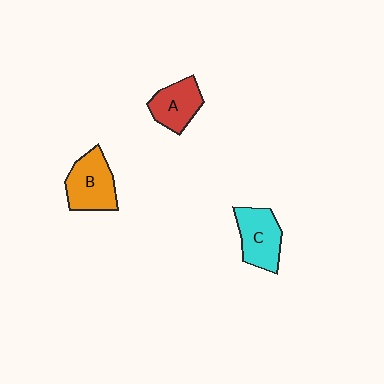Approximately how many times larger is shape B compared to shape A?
Approximately 1.2 times.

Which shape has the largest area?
Shape B (orange).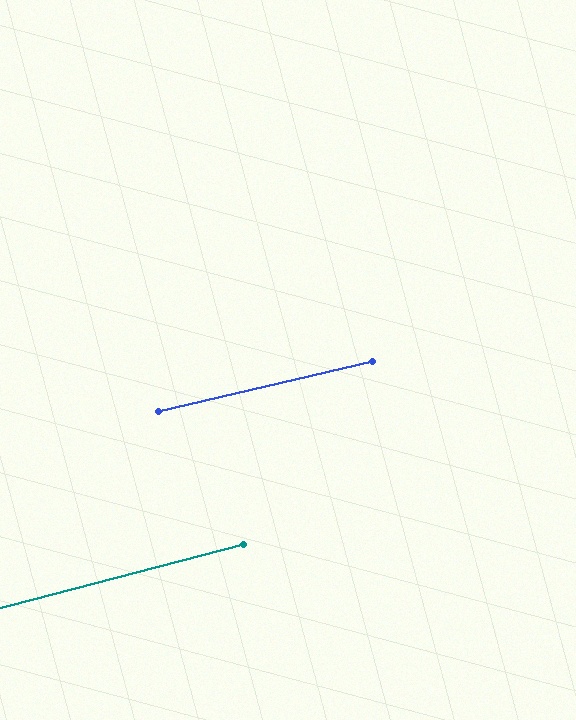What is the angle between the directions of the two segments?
Approximately 2 degrees.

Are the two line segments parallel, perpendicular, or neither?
Parallel — their directions differ by only 1.6°.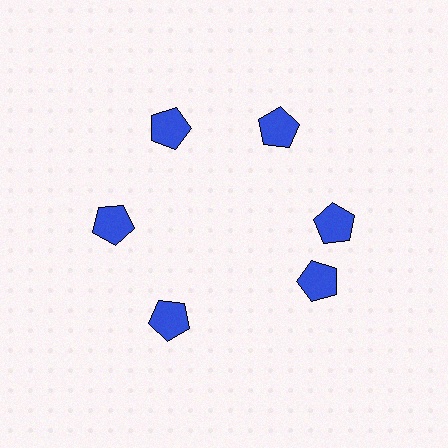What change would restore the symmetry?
The symmetry would be restored by rotating it back into even spacing with its neighbors so that all 6 pentagons sit at equal angles and equal distance from the center.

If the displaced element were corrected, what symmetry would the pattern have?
It would have 6-fold rotational symmetry — the pattern would map onto itself every 60 degrees.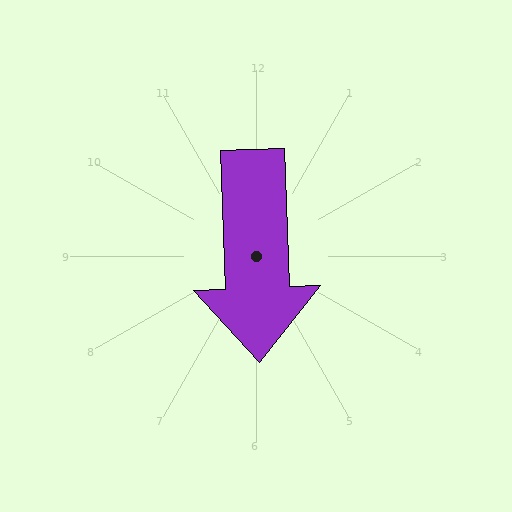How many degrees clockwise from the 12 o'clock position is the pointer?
Approximately 178 degrees.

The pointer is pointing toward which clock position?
Roughly 6 o'clock.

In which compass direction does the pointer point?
South.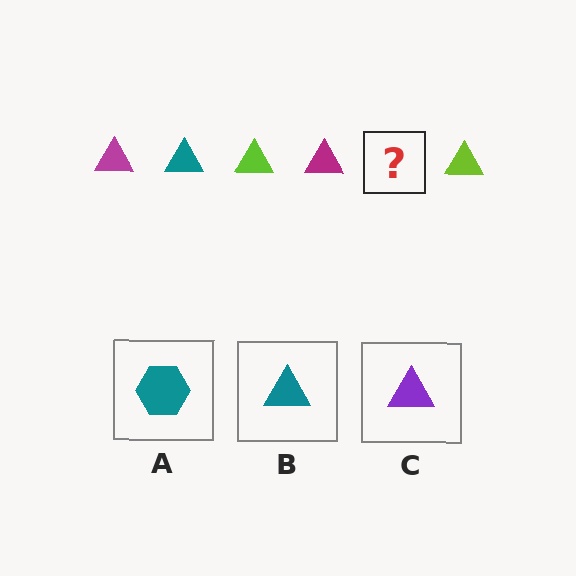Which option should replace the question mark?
Option B.